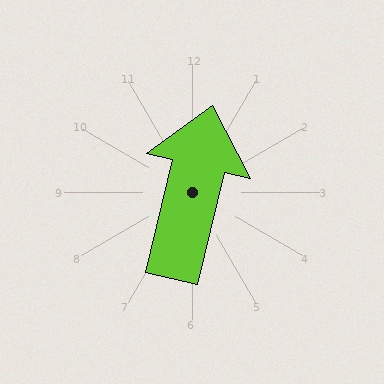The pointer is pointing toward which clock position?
Roughly 12 o'clock.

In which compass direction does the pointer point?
North.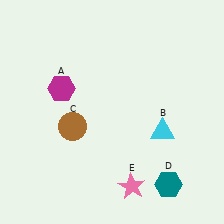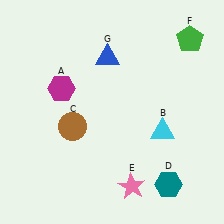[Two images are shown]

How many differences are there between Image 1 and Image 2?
There are 2 differences between the two images.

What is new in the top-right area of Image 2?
A green pentagon (F) was added in the top-right area of Image 2.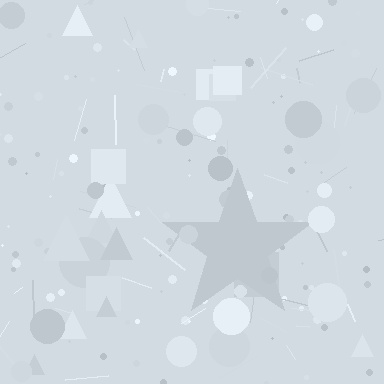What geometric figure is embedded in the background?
A star is embedded in the background.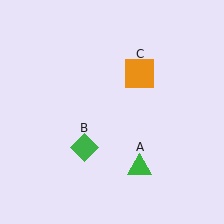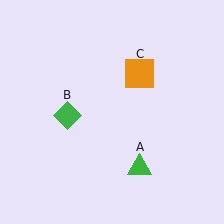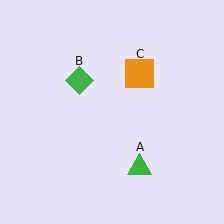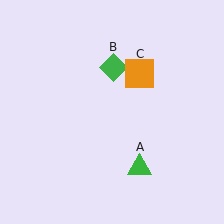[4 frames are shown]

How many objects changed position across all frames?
1 object changed position: green diamond (object B).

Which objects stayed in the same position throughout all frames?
Green triangle (object A) and orange square (object C) remained stationary.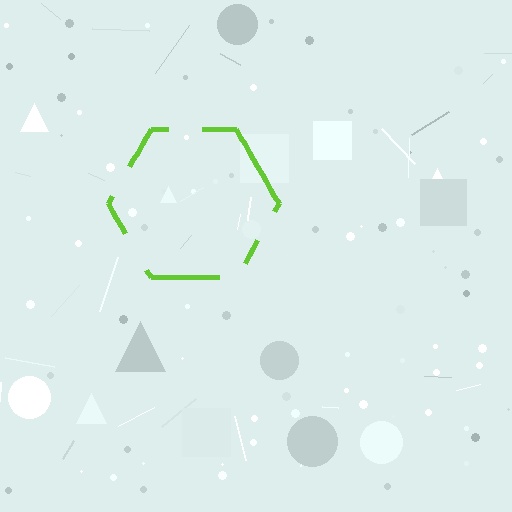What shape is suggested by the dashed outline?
The dashed outline suggests a hexagon.